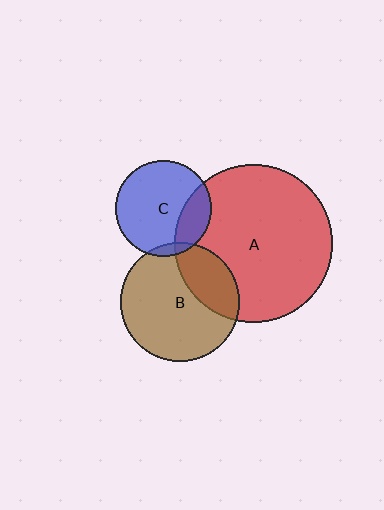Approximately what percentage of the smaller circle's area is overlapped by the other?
Approximately 20%.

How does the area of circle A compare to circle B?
Approximately 1.8 times.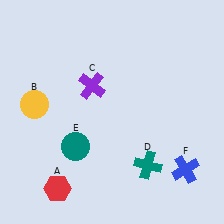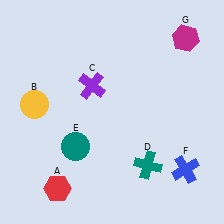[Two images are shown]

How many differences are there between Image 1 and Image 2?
There is 1 difference between the two images.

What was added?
A magenta hexagon (G) was added in Image 2.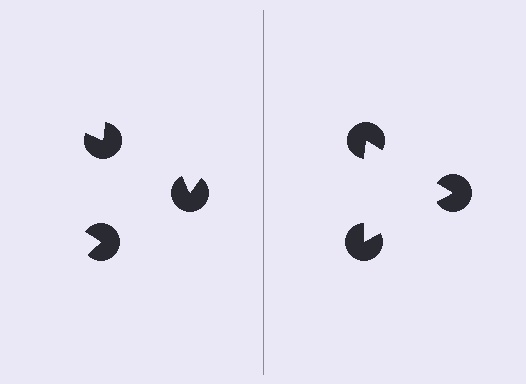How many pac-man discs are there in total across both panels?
6 — 3 on each side.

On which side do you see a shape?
An illusory triangle appears on the right side. On the left side the wedge cuts are rotated, so no coherent shape forms.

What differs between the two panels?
The pac-man discs are positioned identically on both sides; only the wedge orientations differ. On the right they align to a triangle; on the left they are misaligned.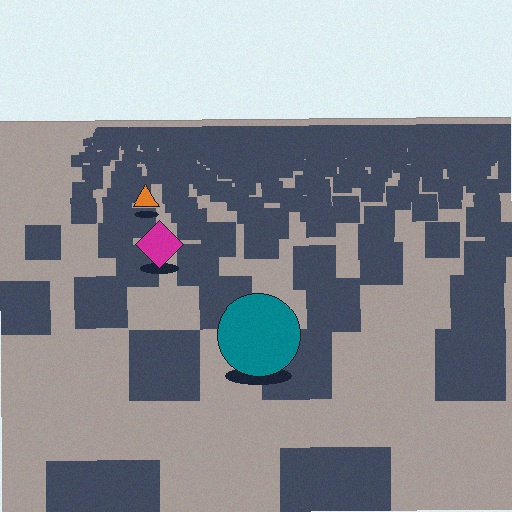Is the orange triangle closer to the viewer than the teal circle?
No. The teal circle is closer — you can tell from the texture gradient: the ground texture is coarser near it.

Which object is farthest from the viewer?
The orange triangle is farthest from the viewer. It appears smaller and the ground texture around it is denser.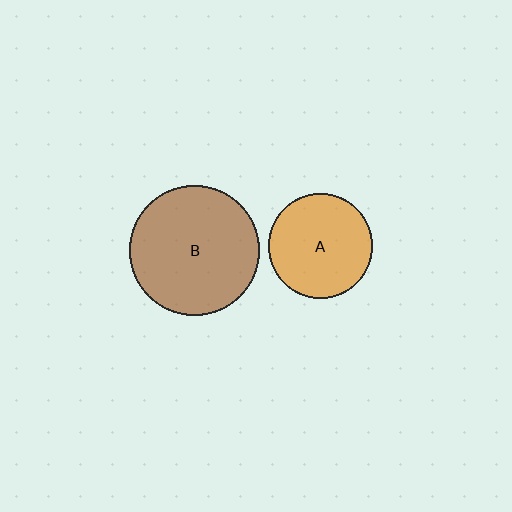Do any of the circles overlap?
No, none of the circles overlap.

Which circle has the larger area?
Circle B (brown).